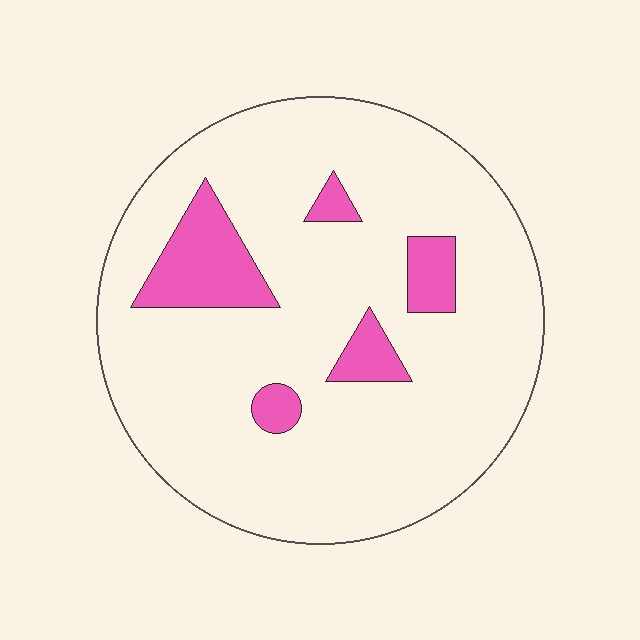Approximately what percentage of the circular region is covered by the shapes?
Approximately 15%.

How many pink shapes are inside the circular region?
5.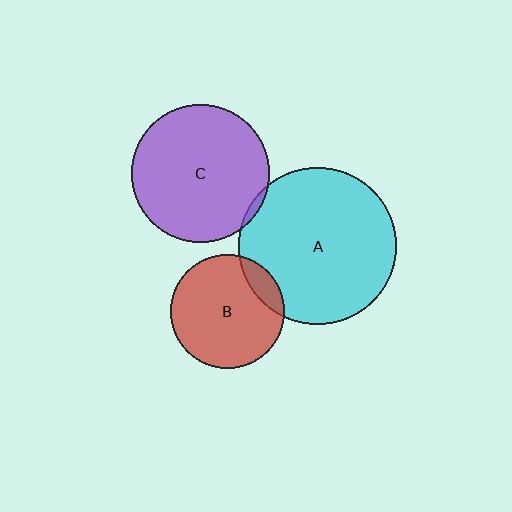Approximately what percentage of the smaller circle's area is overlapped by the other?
Approximately 5%.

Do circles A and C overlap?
Yes.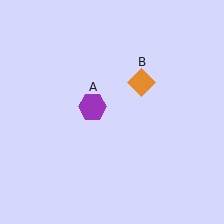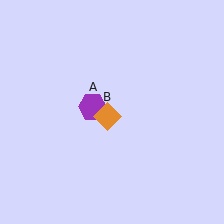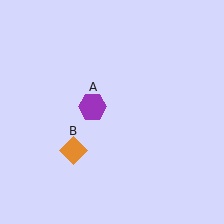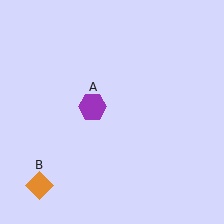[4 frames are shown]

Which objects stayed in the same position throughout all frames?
Purple hexagon (object A) remained stationary.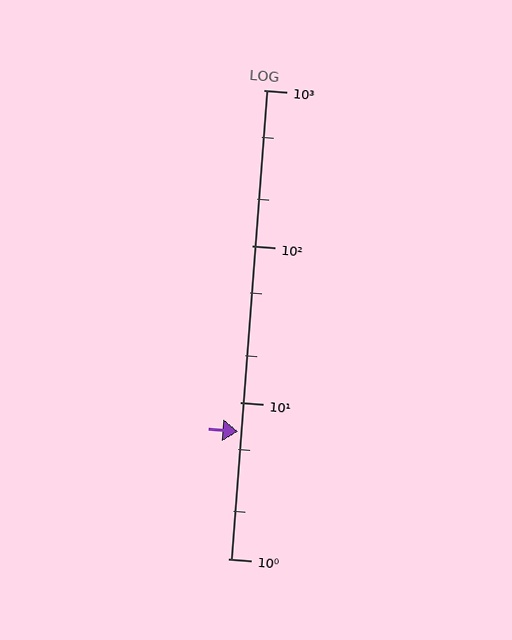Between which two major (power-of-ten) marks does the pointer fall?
The pointer is between 1 and 10.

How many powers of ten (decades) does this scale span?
The scale spans 3 decades, from 1 to 1000.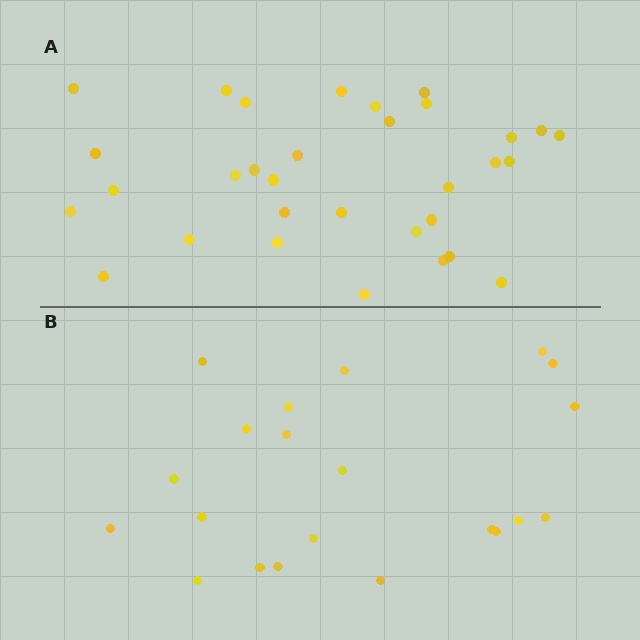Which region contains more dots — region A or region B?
Region A (the top region) has more dots.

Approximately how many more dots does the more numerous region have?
Region A has roughly 12 or so more dots than region B.